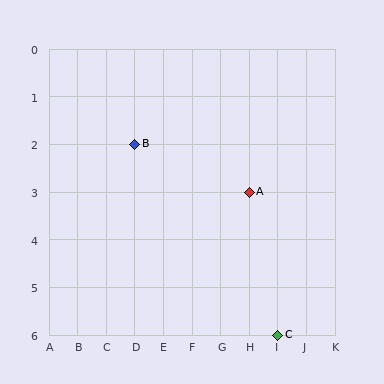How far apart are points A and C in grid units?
Points A and C are 1 column and 3 rows apart (about 3.2 grid units diagonally).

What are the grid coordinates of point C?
Point C is at grid coordinates (I, 6).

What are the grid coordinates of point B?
Point B is at grid coordinates (D, 2).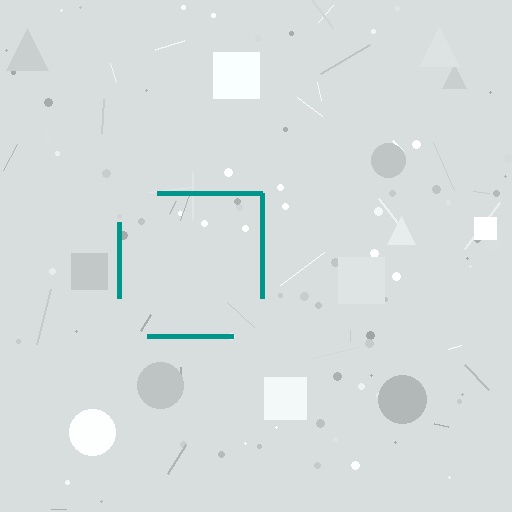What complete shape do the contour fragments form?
The contour fragments form a square.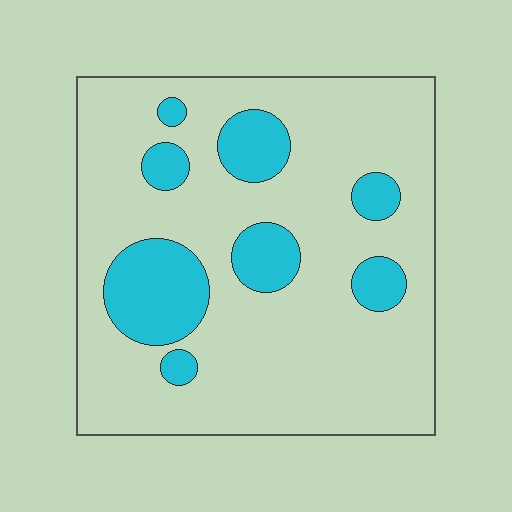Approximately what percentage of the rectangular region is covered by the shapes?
Approximately 20%.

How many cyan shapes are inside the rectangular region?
8.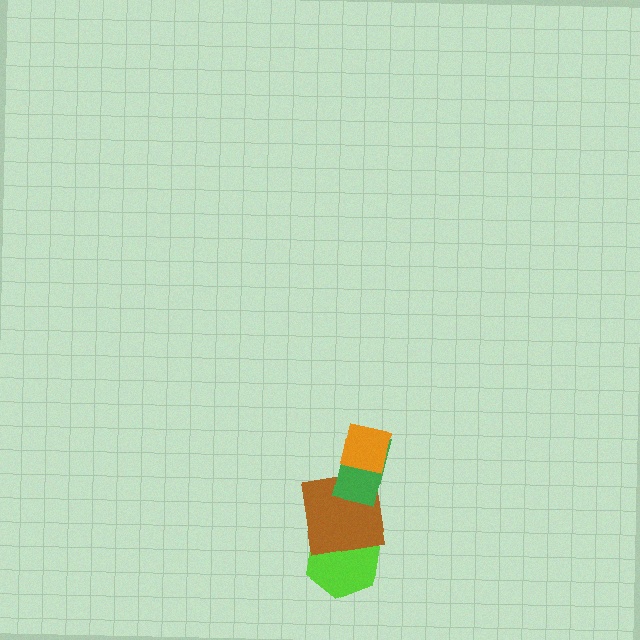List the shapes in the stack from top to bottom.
From top to bottom: the orange square, the green rectangle, the brown square, the lime hexagon.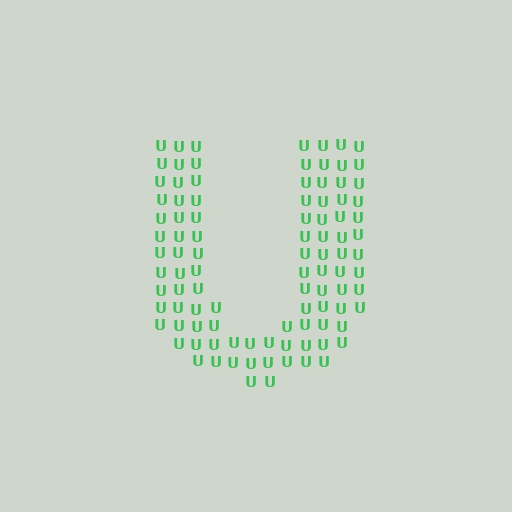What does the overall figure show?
The overall figure shows the letter U.